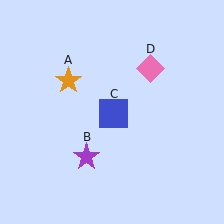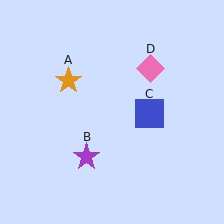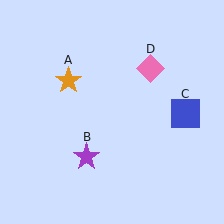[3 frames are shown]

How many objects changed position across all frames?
1 object changed position: blue square (object C).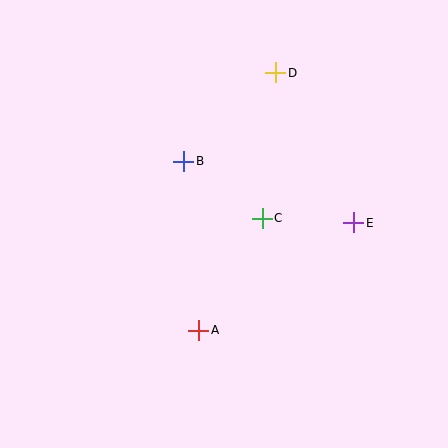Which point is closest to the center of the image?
Point C at (262, 218) is closest to the center.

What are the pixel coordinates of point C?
Point C is at (262, 218).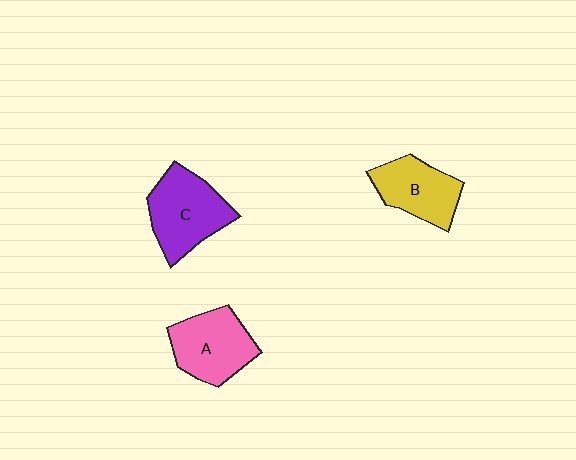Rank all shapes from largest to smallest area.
From largest to smallest: C (purple), A (pink), B (yellow).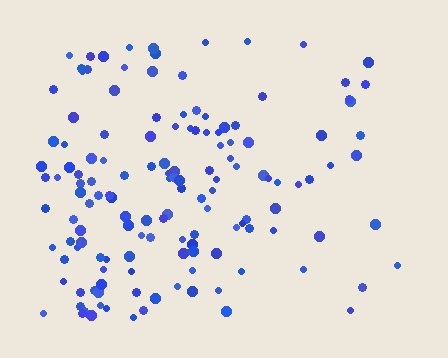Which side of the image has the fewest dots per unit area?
The right.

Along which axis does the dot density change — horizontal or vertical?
Horizontal.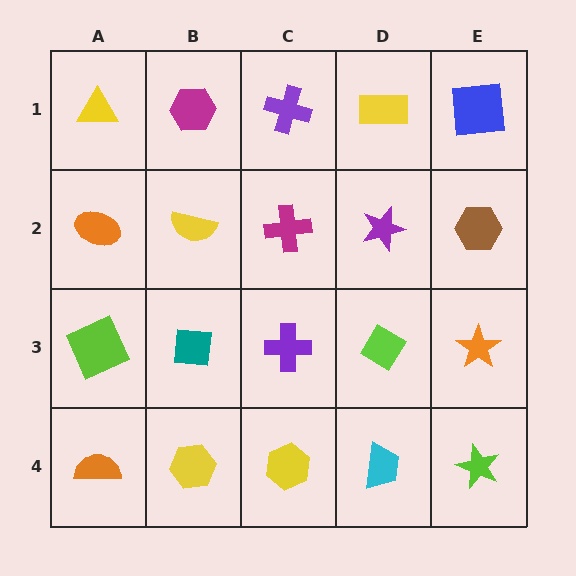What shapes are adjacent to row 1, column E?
A brown hexagon (row 2, column E), a yellow rectangle (row 1, column D).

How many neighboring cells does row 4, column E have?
2.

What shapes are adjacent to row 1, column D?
A purple star (row 2, column D), a purple cross (row 1, column C), a blue square (row 1, column E).